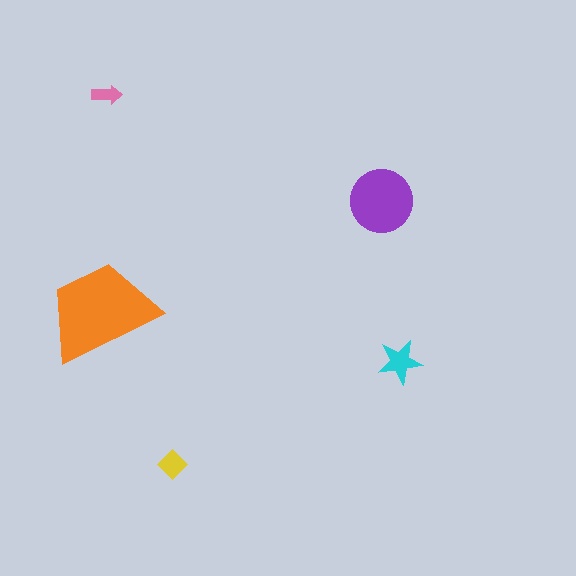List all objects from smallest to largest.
The pink arrow, the yellow diamond, the cyan star, the purple circle, the orange trapezoid.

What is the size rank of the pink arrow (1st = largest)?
5th.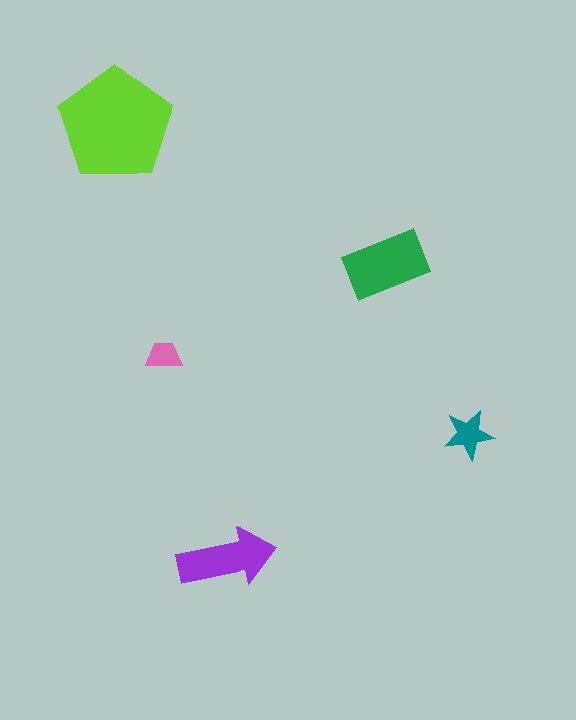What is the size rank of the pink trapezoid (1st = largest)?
5th.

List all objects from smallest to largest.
The pink trapezoid, the teal star, the purple arrow, the green rectangle, the lime pentagon.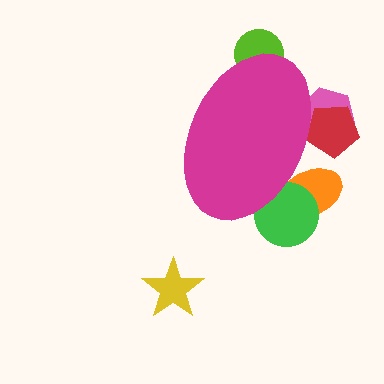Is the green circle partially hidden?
Yes, the green circle is partially hidden behind the magenta ellipse.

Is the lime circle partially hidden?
Yes, the lime circle is partially hidden behind the magenta ellipse.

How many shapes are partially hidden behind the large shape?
5 shapes are partially hidden.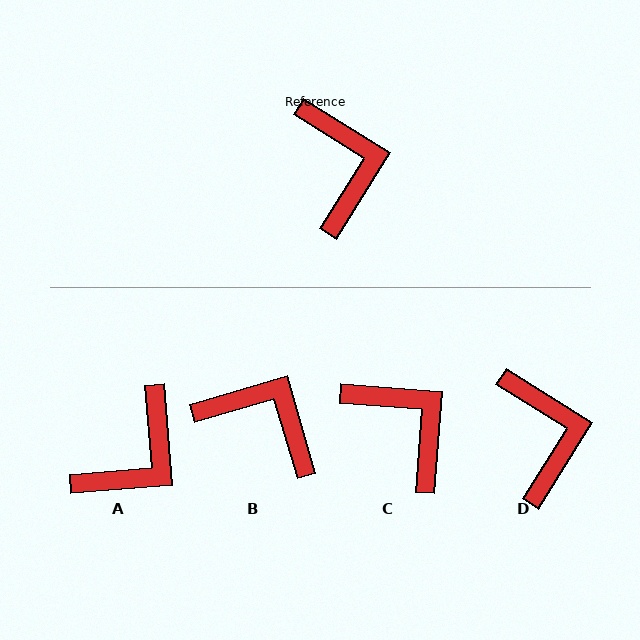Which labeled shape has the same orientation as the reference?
D.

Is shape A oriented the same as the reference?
No, it is off by about 53 degrees.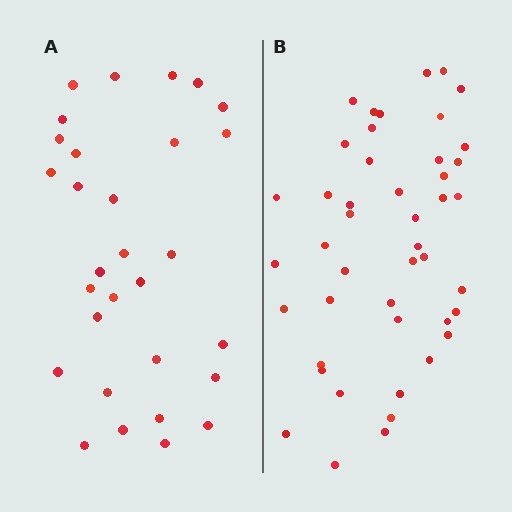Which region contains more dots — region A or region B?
Region B (the right region) has more dots.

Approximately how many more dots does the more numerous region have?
Region B has approximately 15 more dots than region A.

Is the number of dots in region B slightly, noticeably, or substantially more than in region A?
Region B has substantially more. The ratio is roughly 1.5 to 1.